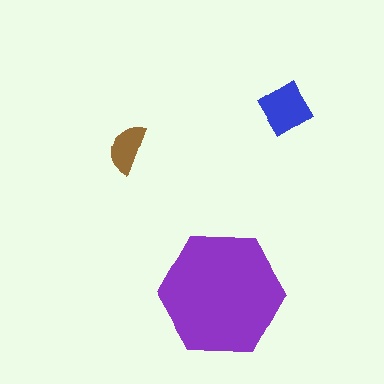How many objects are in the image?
There are 3 objects in the image.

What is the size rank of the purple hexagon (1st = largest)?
1st.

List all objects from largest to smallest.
The purple hexagon, the blue diamond, the brown semicircle.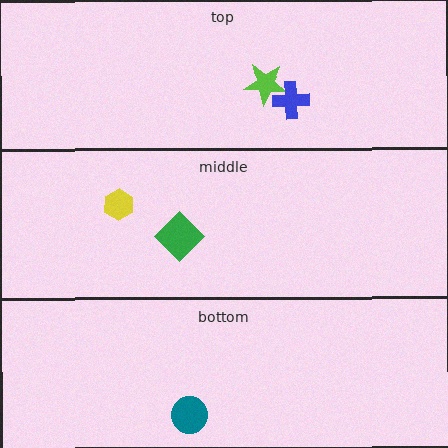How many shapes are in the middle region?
2.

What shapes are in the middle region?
The green diamond, the yellow hexagon.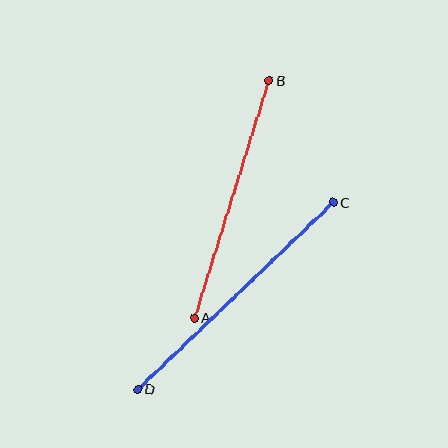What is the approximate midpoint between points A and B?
The midpoint is at approximately (232, 199) pixels.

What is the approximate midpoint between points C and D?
The midpoint is at approximately (236, 296) pixels.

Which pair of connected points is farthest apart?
Points C and D are farthest apart.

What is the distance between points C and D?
The distance is approximately 271 pixels.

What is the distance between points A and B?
The distance is approximately 249 pixels.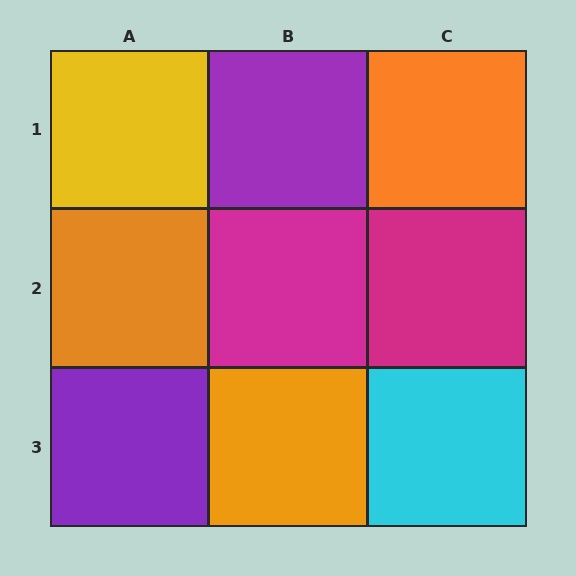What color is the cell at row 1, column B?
Purple.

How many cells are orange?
3 cells are orange.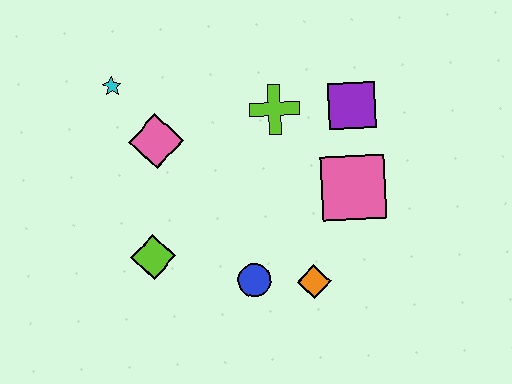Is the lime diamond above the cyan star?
No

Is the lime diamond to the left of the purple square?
Yes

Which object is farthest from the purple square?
The lime diamond is farthest from the purple square.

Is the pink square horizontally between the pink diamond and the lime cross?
No